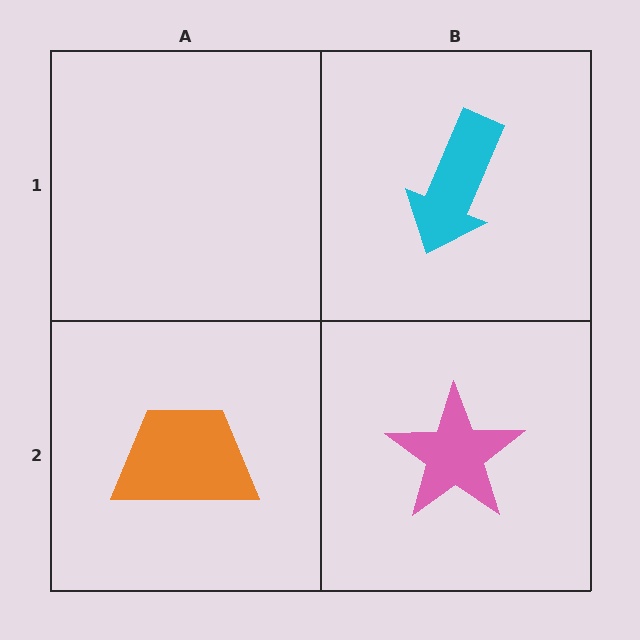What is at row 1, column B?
A cyan arrow.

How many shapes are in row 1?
1 shape.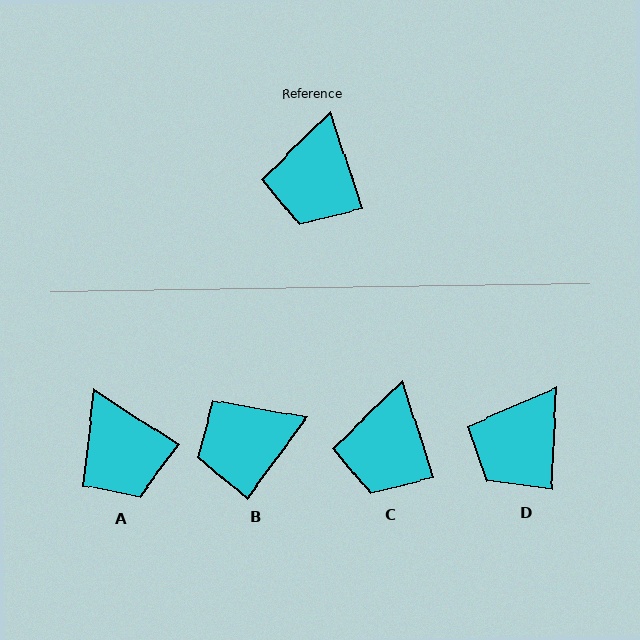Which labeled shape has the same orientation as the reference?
C.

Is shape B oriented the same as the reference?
No, it is off by about 54 degrees.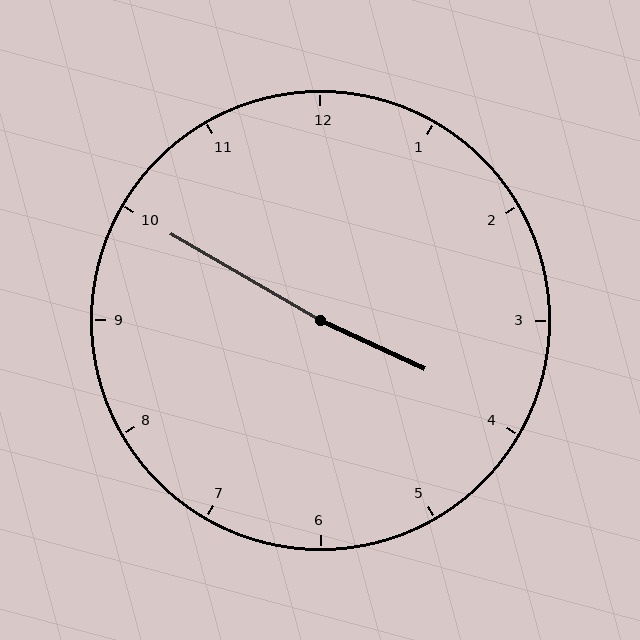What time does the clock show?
3:50.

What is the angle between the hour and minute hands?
Approximately 175 degrees.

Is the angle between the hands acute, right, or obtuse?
It is obtuse.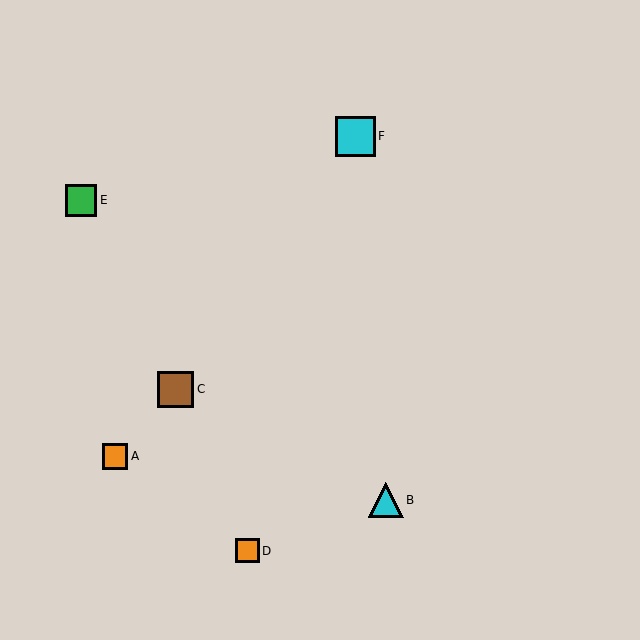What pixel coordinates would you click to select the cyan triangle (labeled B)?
Click at (386, 500) to select the cyan triangle B.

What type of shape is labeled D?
Shape D is an orange square.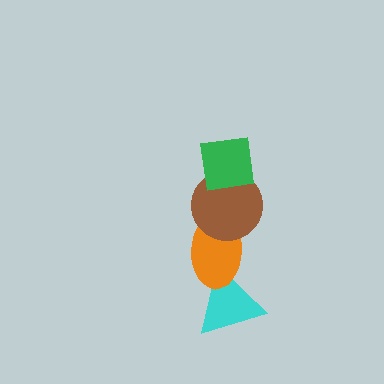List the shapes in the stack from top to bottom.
From top to bottom: the green square, the brown circle, the orange ellipse, the cyan triangle.